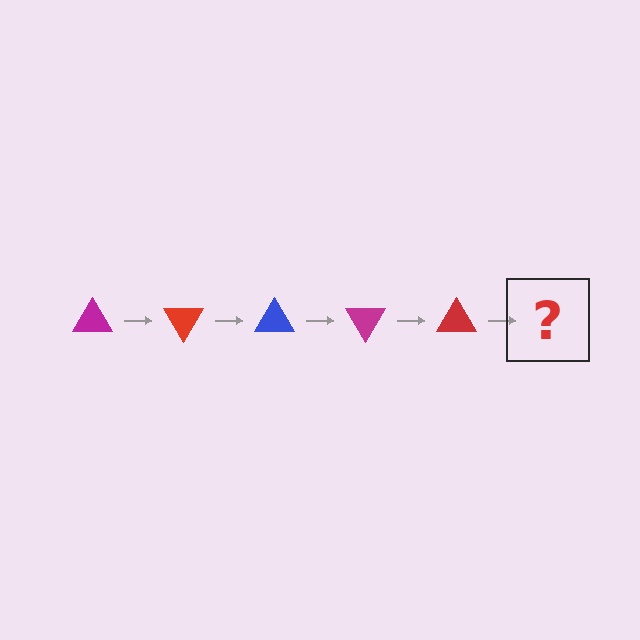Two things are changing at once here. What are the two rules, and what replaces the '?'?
The two rules are that it rotates 60 degrees each step and the color cycles through magenta, red, and blue. The '?' should be a blue triangle, rotated 300 degrees from the start.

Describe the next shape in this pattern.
It should be a blue triangle, rotated 300 degrees from the start.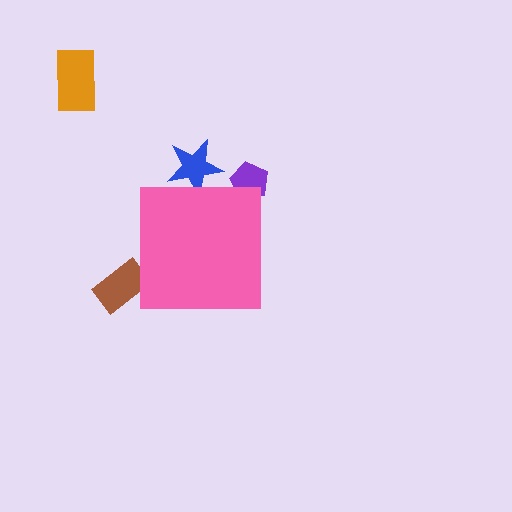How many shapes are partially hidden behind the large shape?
3 shapes are partially hidden.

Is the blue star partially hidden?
Yes, the blue star is partially hidden behind the pink square.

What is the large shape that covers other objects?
A pink square.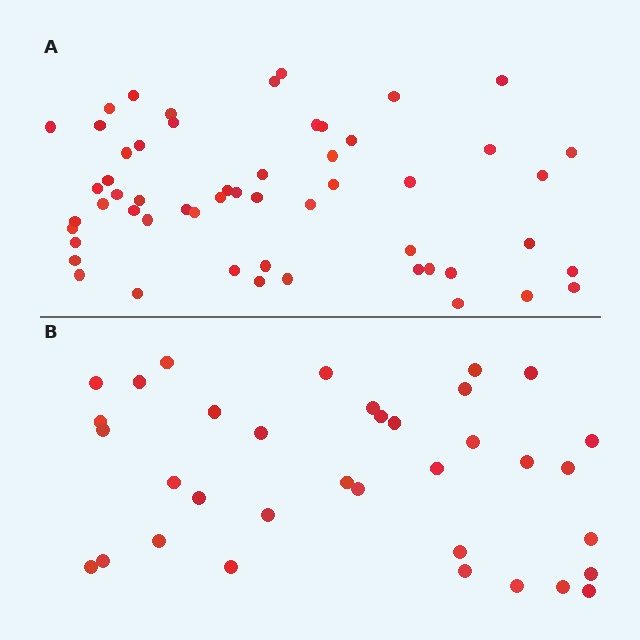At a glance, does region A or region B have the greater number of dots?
Region A (the top region) has more dots.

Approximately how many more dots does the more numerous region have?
Region A has approximately 20 more dots than region B.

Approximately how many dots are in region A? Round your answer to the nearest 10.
About 60 dots. (The exact count is 55, which rounds to 60.)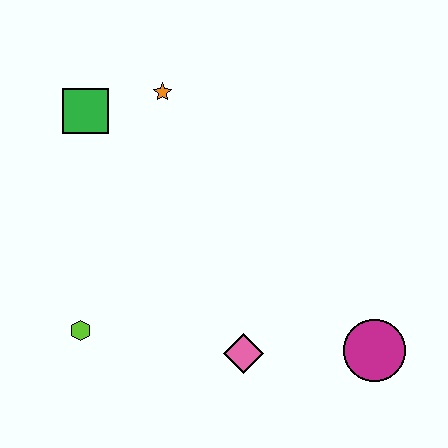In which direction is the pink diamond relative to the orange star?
The pink diamond is below the orange star.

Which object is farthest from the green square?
The magenta circle is farthest from the green square.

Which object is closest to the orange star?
The green square is closest to the orange star.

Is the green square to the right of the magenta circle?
No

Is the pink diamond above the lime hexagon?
No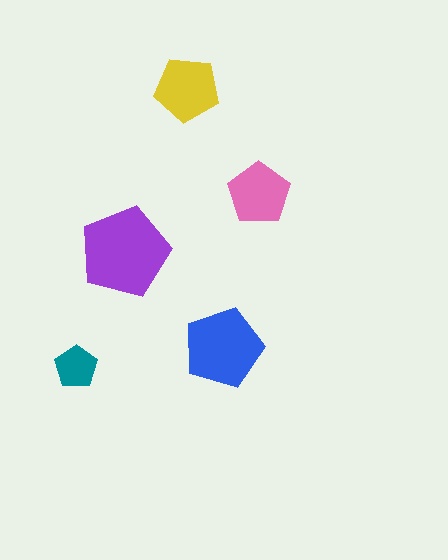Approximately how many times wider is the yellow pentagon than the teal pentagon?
About 1.5 times wider.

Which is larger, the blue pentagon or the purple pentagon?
The purple one.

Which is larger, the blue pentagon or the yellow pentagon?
The blue one.